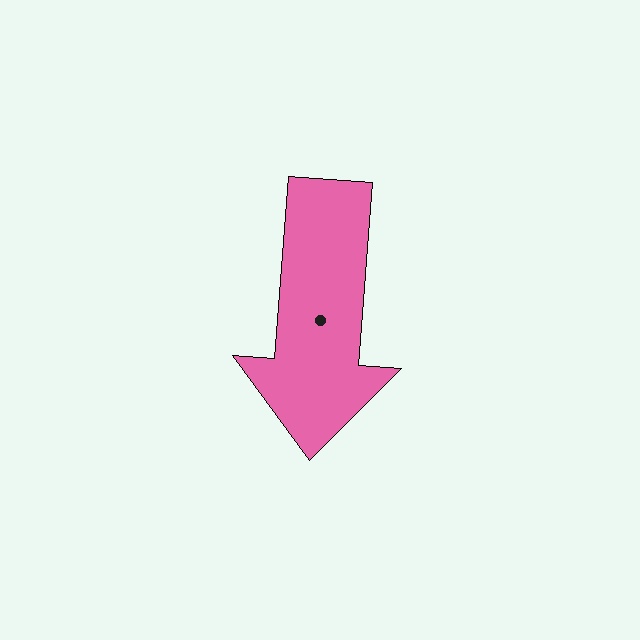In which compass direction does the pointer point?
South.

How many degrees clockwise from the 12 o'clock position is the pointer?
Approximately 184 degrees.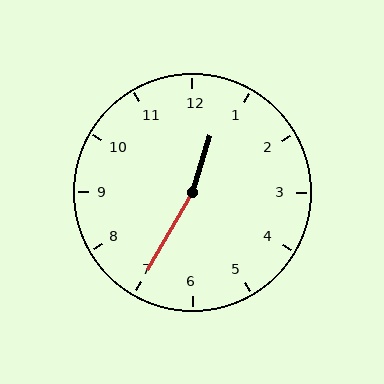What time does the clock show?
12:35.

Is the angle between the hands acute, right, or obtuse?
It is obtuse.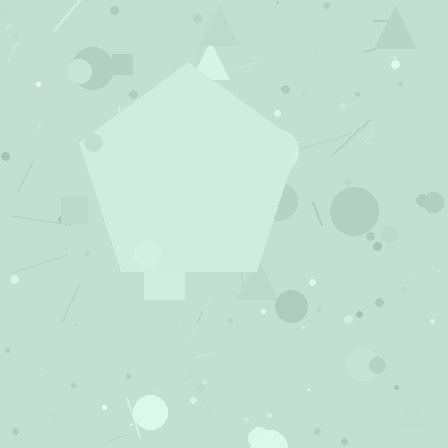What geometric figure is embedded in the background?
A pentagon is embedded in the background.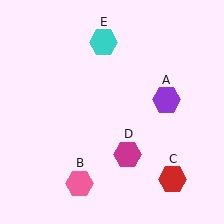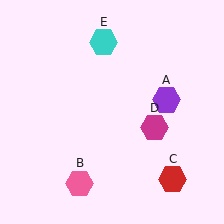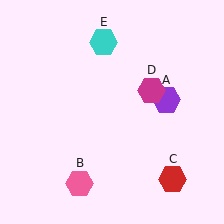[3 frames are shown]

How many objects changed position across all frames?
1 object changed position: magenta hexagon (object D).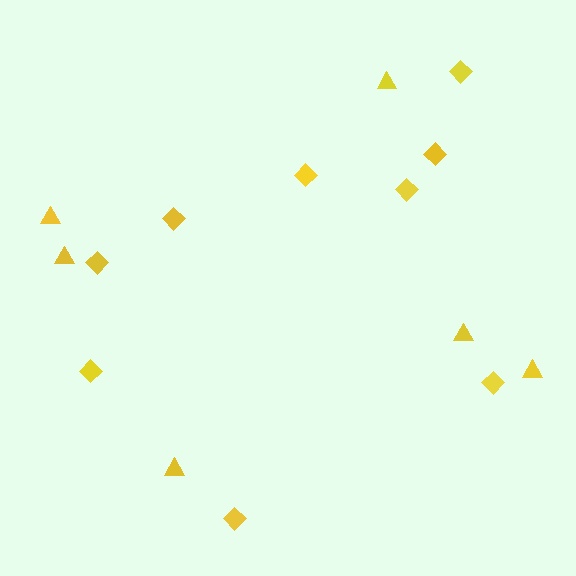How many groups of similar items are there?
There are 2 groups: one group of diamonds (9) and one group of triangles (6).